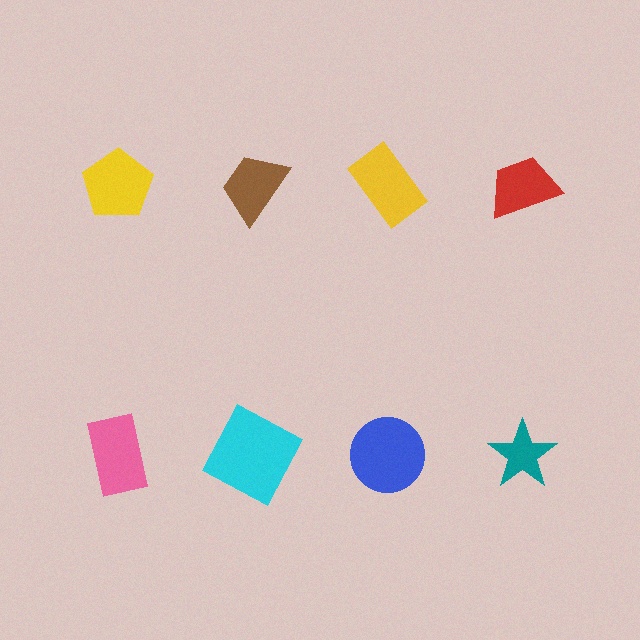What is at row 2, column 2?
A cyan square.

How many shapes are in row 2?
4 shapes.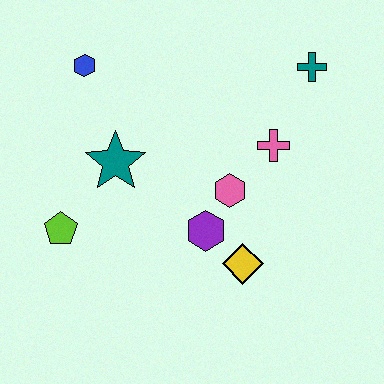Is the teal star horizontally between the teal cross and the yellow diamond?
No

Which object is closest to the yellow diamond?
The purple hexagon is closest to the yellow diamond.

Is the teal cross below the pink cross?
No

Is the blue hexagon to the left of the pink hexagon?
Yes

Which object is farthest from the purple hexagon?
The blue hexagon is farthest from the purple hexagon.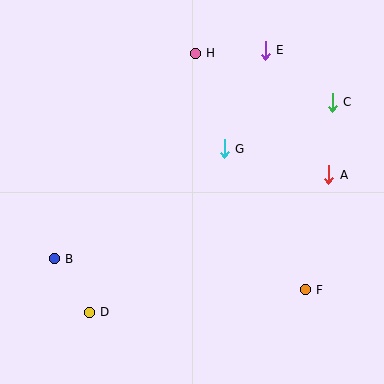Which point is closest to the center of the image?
Point G at (224, 149) is closest to the center.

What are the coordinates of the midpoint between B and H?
The midpoint between B and H is at (125, 156).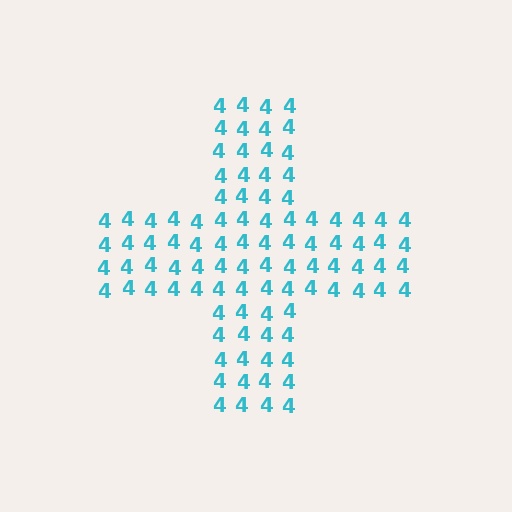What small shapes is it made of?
It is made of small digit 4's.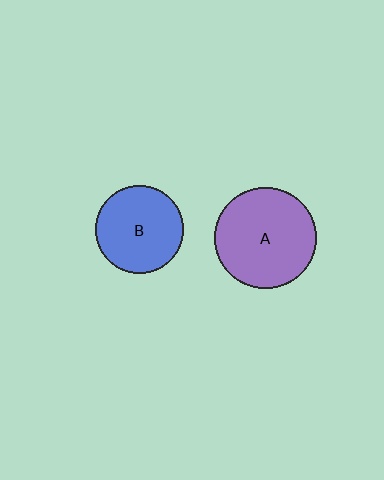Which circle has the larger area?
Circle A (purple).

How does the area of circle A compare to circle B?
Approximately 1.3 times.